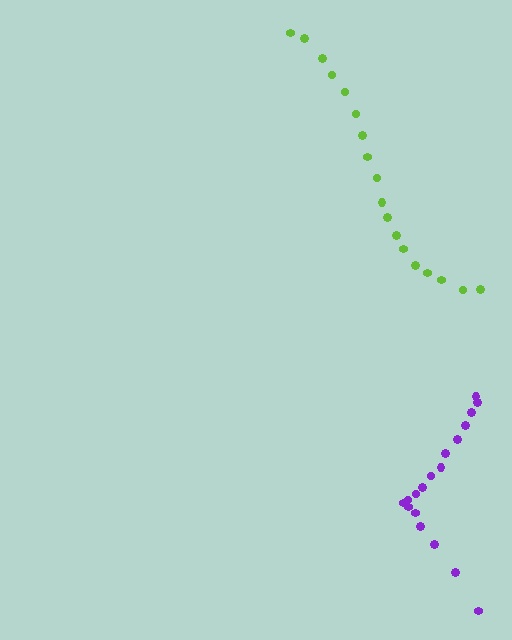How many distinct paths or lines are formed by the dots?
There are 2 distinct paths.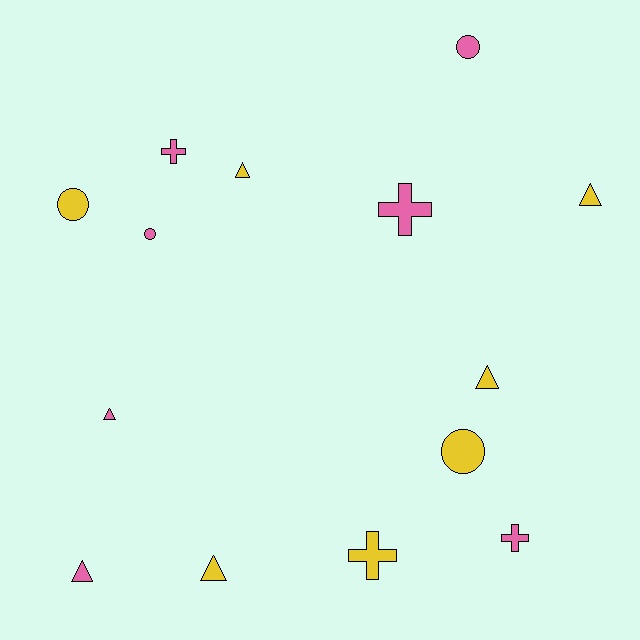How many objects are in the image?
There are 14 objects.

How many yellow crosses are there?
There is 1 yellow cross.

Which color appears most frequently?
Pink, with 7 objects.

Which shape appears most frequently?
Triangle, with 6 objects.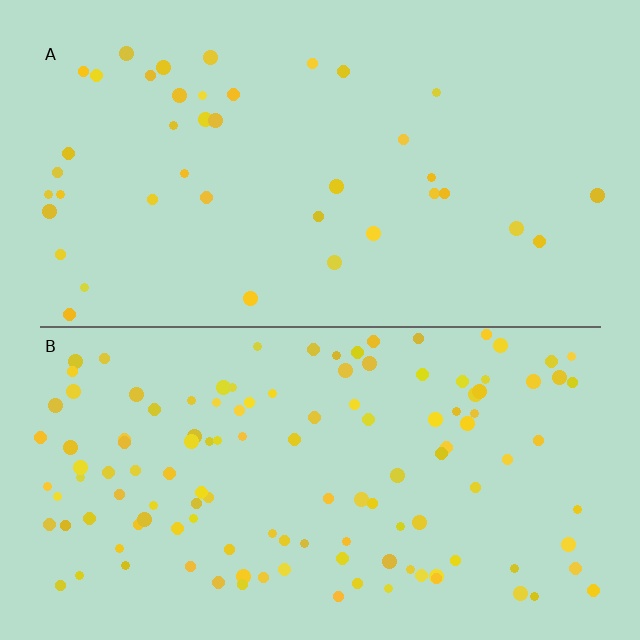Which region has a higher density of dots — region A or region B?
B (the bottom).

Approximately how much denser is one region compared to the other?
Approximately 3.1× — region B over region A.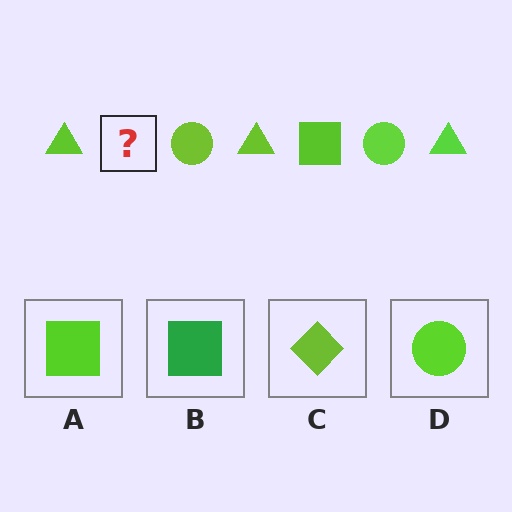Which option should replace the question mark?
Option A.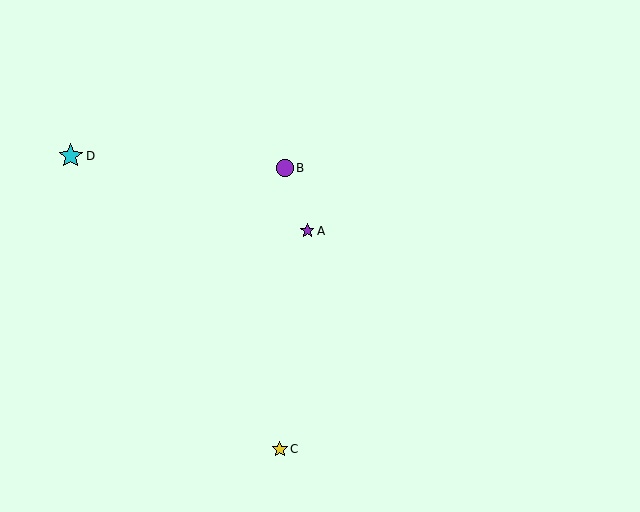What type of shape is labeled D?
Shape D is a cyan star.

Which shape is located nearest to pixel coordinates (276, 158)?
The purple circle (labeled B) at (285, 168) is nearest to that location.